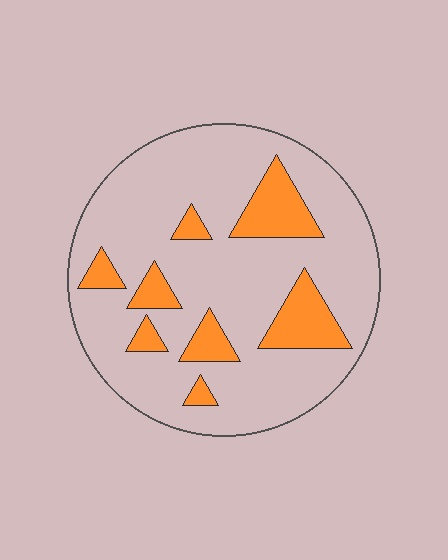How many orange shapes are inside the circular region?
8.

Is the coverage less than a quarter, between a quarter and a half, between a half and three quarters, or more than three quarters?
Less than a quarter.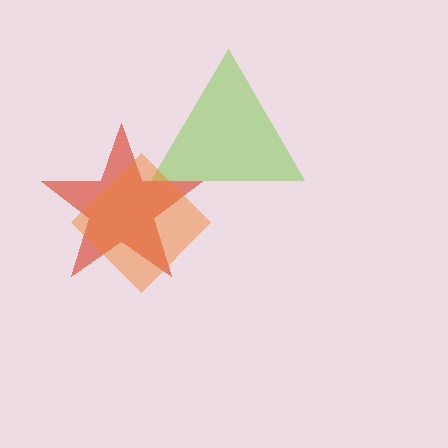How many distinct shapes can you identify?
There are 3 distinct shapes: a red star, a lime triangle, an orange diamond.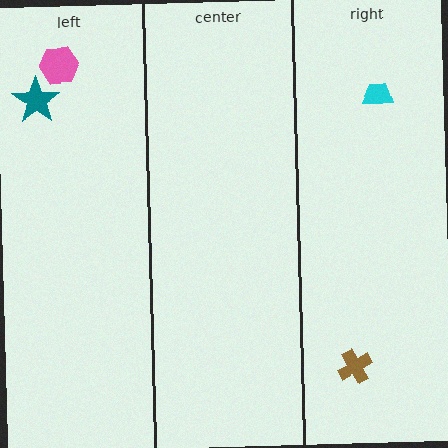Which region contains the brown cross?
The right region.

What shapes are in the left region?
The teal star, the pink hexagon.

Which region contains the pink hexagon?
The left region.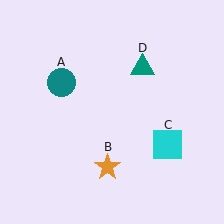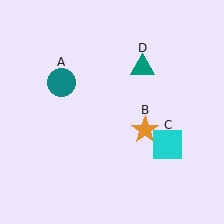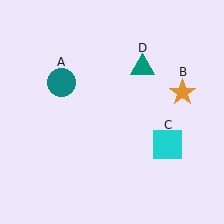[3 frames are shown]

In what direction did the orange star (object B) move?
The orange star (object B) moved up and to the right.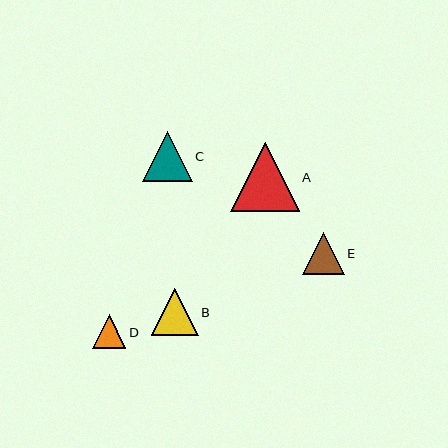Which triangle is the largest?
Triangle A is the largest with a size of approximately 69 pixels.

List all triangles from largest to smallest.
From largest to smallest: A, C, B, E, D.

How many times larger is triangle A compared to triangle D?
Triangle A is approximately 2.0 times the size of triangle D.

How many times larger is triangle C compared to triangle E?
Triangle C is approximately 1.2 times the size of triangle E.